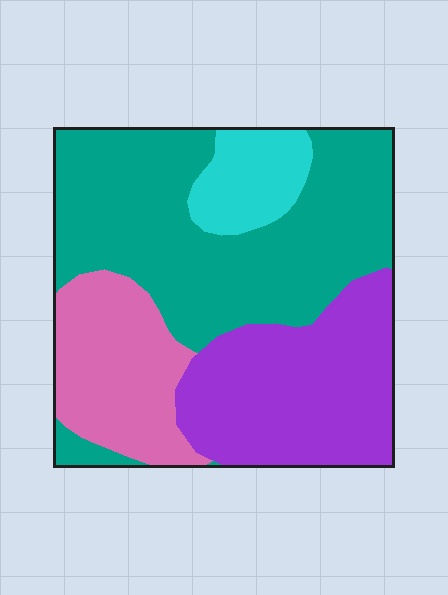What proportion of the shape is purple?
Purple covers 28% of the shape.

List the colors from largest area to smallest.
From largest to smallest: teal, purple, pink, cyan.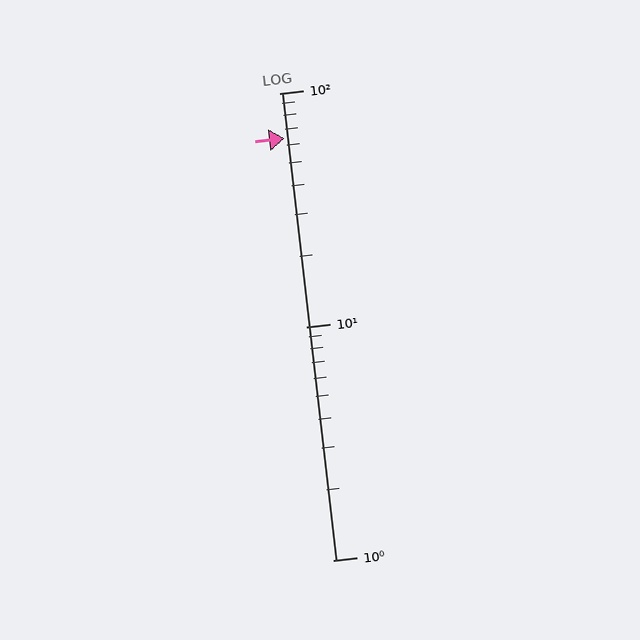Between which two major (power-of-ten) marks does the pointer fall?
The pointer is between 10 and 100.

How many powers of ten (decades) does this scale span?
The scale spans 2 decades, from 1 to 100.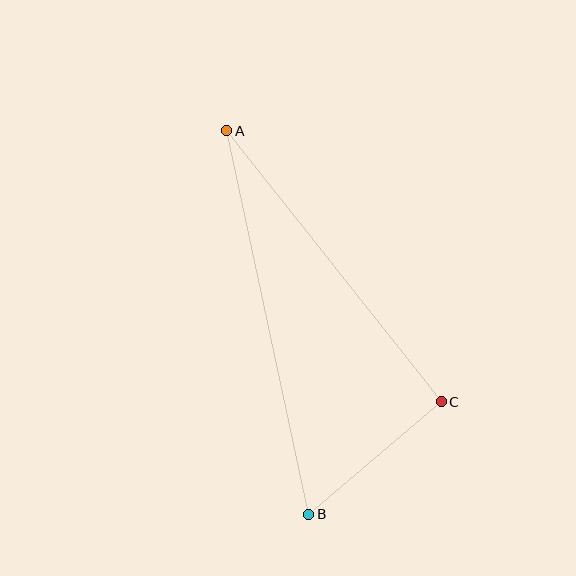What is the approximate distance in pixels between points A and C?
The distance between A and C is approximately 345 pixels.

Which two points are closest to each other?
Points B and C are closest to each other.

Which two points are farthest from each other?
Points A and B are farthest from each other.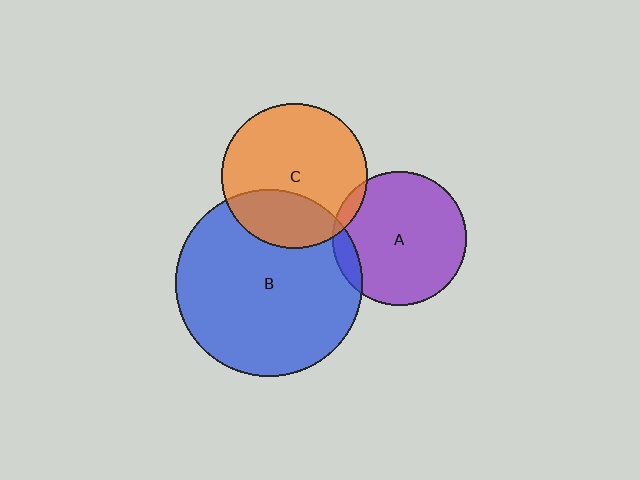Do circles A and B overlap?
Yes.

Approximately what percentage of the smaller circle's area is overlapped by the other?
Approximately 10%.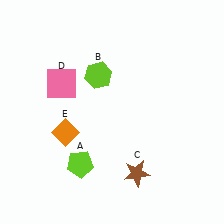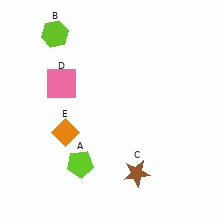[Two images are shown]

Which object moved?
The lime hexagon (B) moved left.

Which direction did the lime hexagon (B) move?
The lime hexagon (B) moved left.